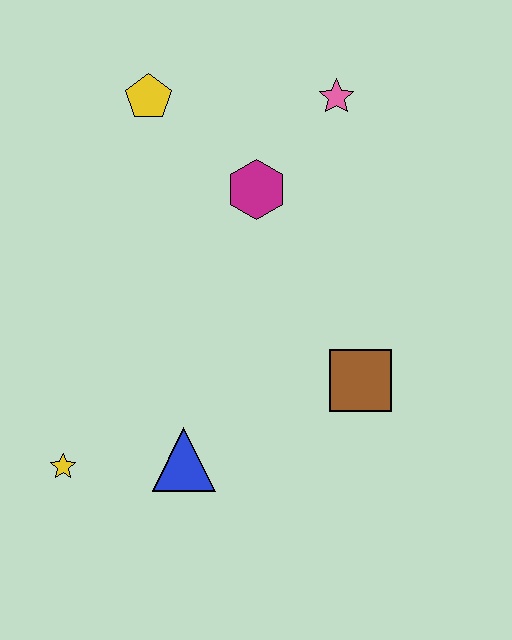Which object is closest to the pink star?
The magenta hexagon is closest to the pink star.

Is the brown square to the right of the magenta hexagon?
Yes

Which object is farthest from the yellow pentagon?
The yellow star is farthest from the yellow pentagon.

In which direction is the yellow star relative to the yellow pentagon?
The yellow star is below the yellow pentagon.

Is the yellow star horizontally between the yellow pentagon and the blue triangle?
No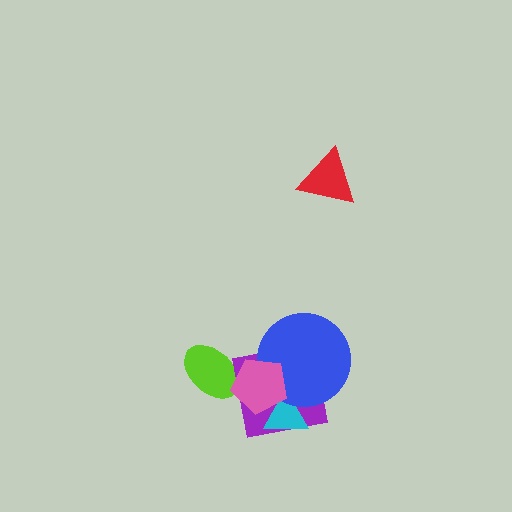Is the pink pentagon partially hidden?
No, no other shape covers it.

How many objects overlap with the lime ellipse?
1 object overlaps with the lime ellipse.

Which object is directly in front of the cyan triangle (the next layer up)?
The blue circle is directly in front of the cyan triangle.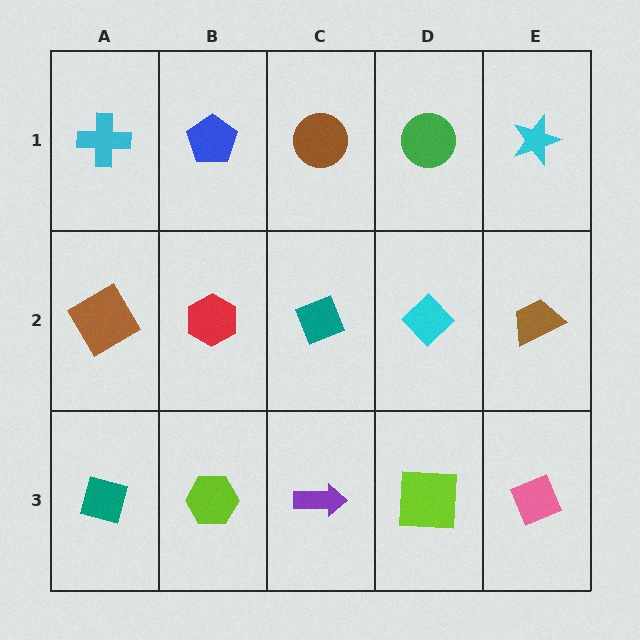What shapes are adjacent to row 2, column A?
A cyan cross (row 1, column A), a teal square (row 3, column A), a red hexagon (row 2, column B).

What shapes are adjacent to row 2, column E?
A cyan star (row 1, column E), a pink diamond (row 3, column E), a cyan diamond (row 2, column D).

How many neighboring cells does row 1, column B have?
3.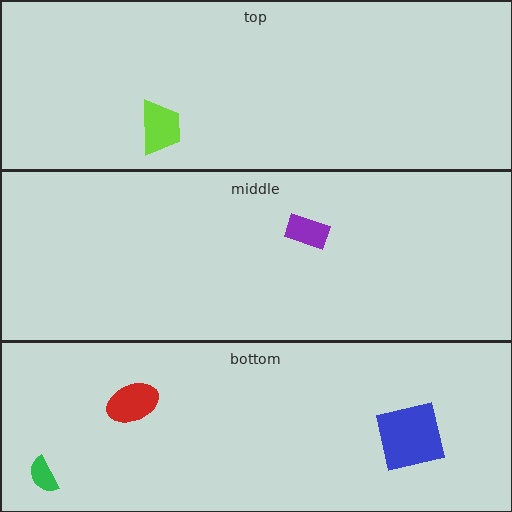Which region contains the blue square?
The bottom region.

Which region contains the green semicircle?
The bottom region.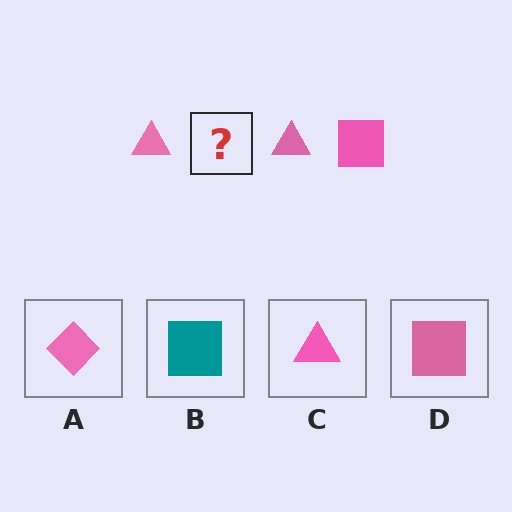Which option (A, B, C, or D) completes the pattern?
D.